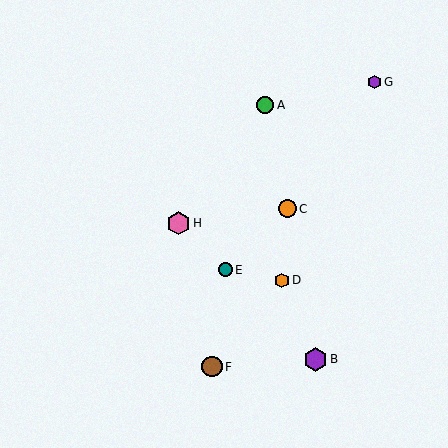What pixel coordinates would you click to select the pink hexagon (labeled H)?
Click at (179, 223) to select the pink hexagon H.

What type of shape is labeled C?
Shape C is an orange circle.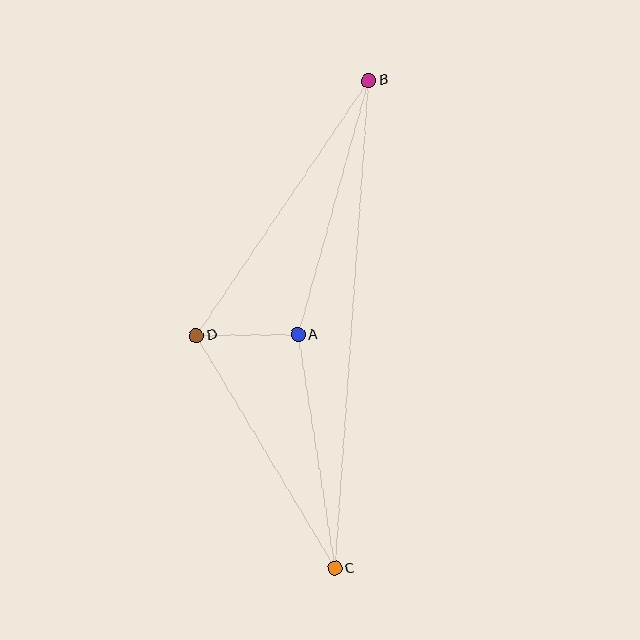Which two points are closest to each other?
Points A and D are closest to each other.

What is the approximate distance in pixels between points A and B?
The distance between A and B is approximately 264 pixels.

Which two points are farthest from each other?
Points B and C are farthest from each other.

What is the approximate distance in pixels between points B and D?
The distance between B and D is approximately 308 pixels.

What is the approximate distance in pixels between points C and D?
The distance between C and D is approximately 271 pixels.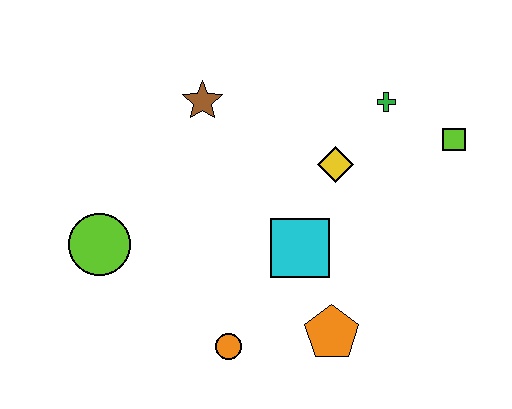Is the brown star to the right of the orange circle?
No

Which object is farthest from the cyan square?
The lime circle is farthest from the cyan square.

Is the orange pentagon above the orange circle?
Yes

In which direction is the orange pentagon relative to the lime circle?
The orange pentagon is to the right of the lime circle.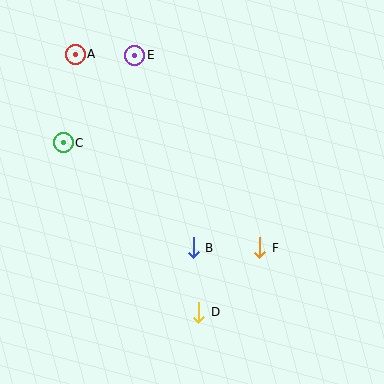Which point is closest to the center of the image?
Point B at (193, 248) is closest to the center.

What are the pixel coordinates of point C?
Point C is at (63, 143).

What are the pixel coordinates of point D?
Point D is at (199, 312).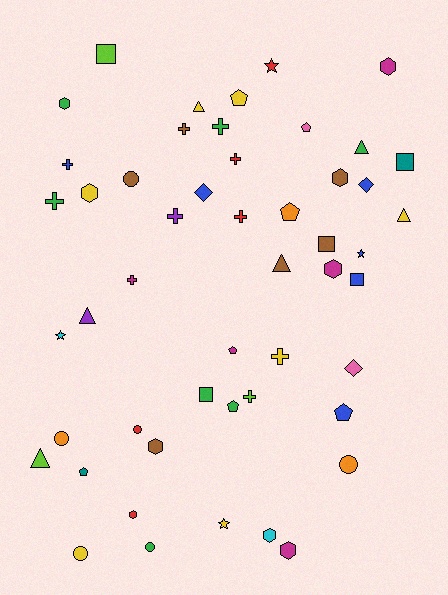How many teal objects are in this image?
There are 2 teal objects.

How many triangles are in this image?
There are 6 triangles.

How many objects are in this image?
There are 50 objects.